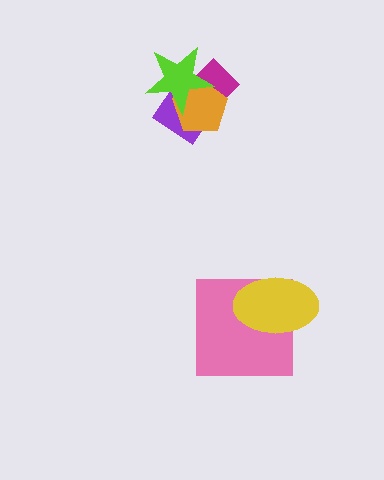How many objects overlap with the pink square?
1 object overlaps with the pink square.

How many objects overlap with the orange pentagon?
3 objects overlap with the orange pentagon.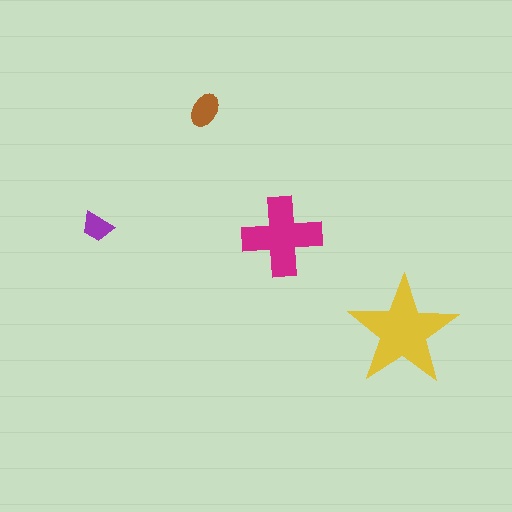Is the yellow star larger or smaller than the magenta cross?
Larger.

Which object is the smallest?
The purple trapezoid.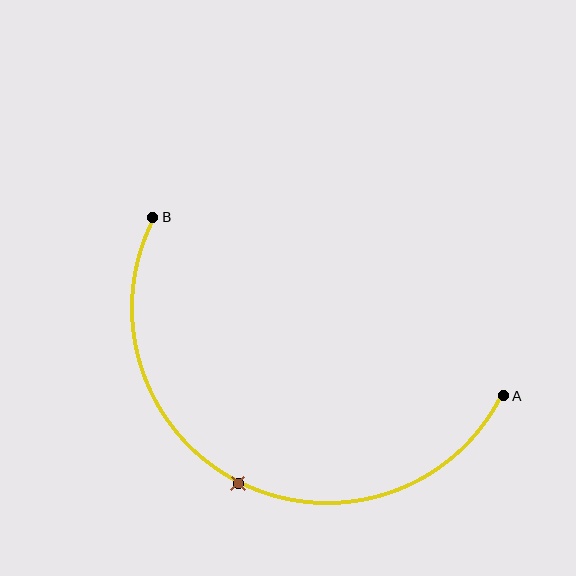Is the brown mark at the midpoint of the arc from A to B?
Yes. The brown mark lies on the arc at equal arc-length from both A and B — it is the arc midpoint.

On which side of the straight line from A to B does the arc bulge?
The arc bulges below the straight line connecting A and B.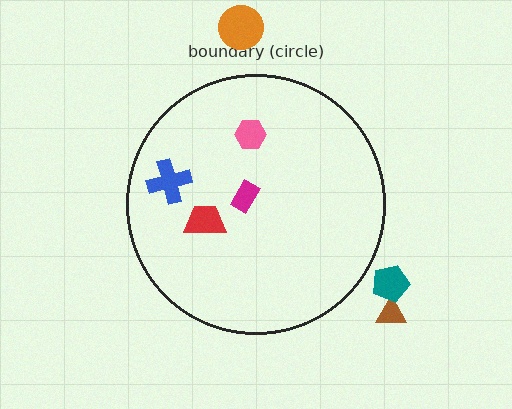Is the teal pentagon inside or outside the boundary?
Outside.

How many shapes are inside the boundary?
4 inside, 3 outside.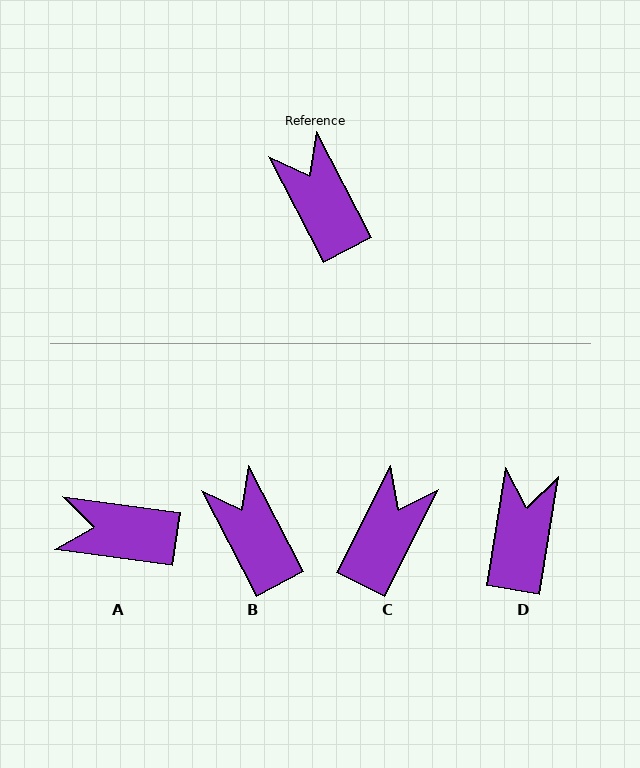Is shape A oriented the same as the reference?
No, it is off by about 55 degrees.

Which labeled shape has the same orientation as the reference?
B.